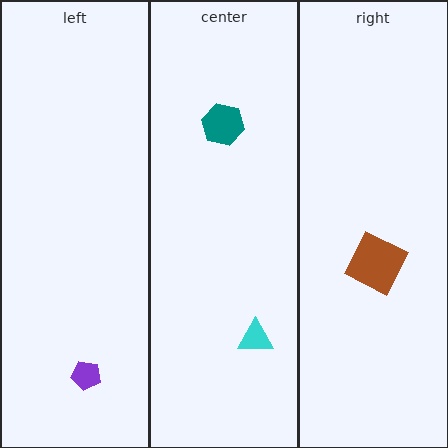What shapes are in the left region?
The purple pentagon.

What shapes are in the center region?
The teal hexagon, the cyan triangle.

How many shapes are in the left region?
1.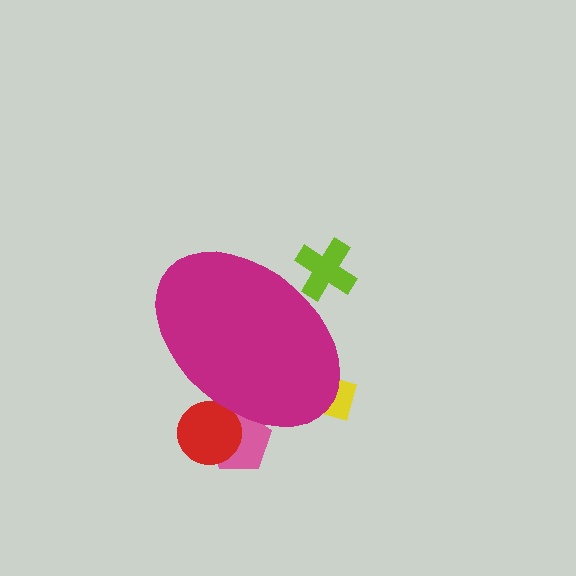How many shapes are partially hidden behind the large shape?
4 shapes are partially hidden.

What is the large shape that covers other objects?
A magenta ellipse.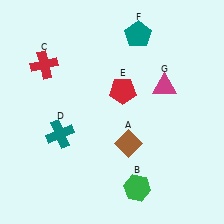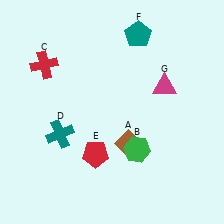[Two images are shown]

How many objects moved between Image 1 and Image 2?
2 objects moved between the two images.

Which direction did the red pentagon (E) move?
The red pentagon (E) moved down.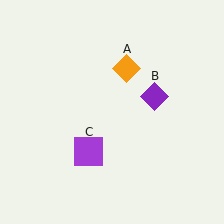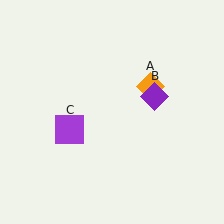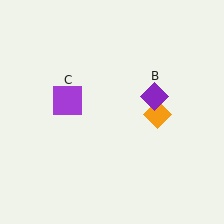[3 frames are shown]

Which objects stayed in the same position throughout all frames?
Purple diamond (object B) remained stationary.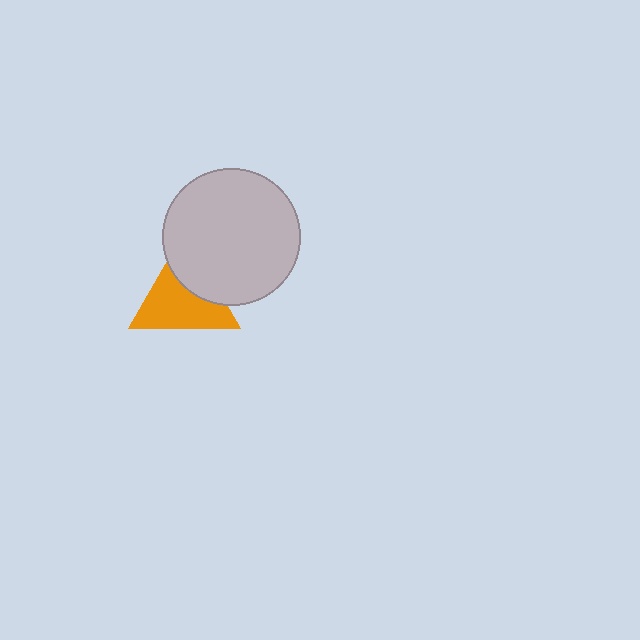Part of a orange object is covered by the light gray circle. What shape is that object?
It is a triangle.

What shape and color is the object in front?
The object in front is a light gray circle.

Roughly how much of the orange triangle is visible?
Most of it is visible (roughly 66%).